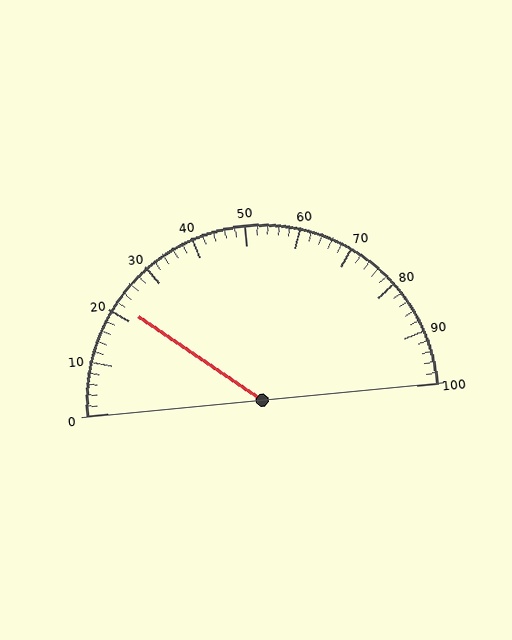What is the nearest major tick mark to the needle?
The nearest major tick mark is 20.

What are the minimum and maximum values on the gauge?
The gauge ranges from 0 to 100.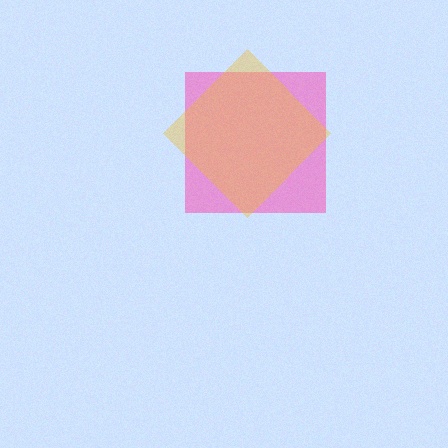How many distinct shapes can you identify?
There are 2 distinct shapes: a pink square, a yellow diamond.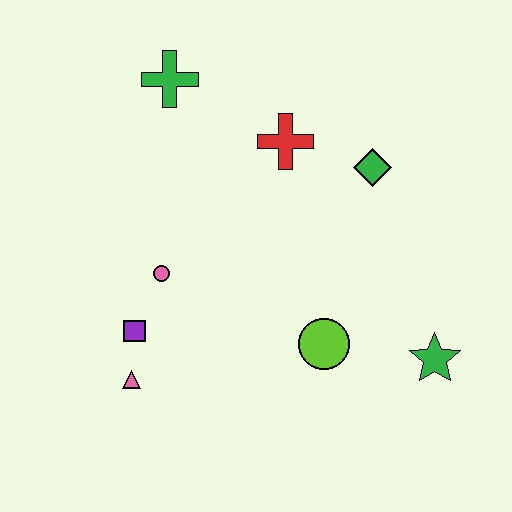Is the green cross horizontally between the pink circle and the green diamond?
Yes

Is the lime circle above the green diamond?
No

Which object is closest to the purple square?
The pink triangle is closest to the purple square.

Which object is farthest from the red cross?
The pink triangle is farthest from the red cross.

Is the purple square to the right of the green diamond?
No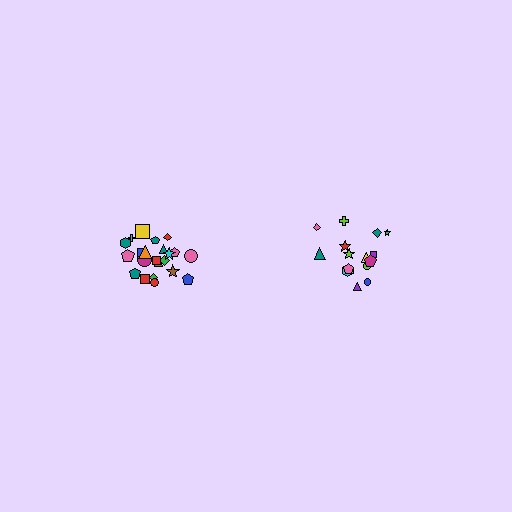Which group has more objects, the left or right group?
The left group.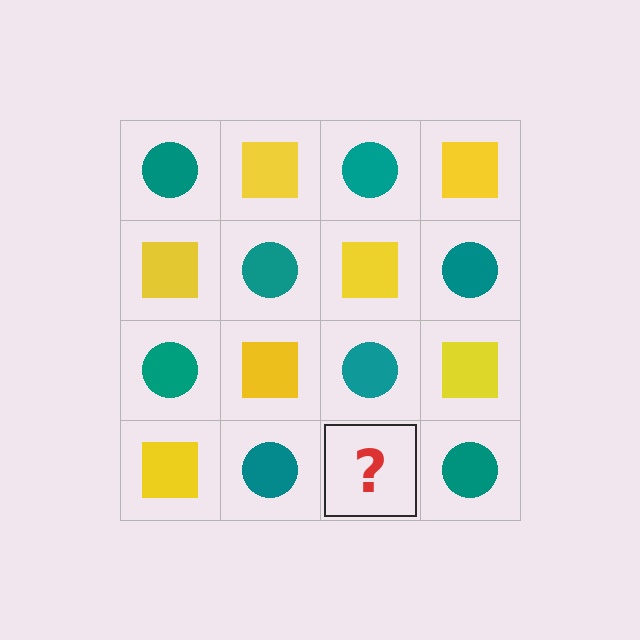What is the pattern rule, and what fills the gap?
The rule is that it alternates teal circle and yellow square in a checkerboard pattern. The gap should be filled with a yellow square.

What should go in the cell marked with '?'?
The missing cell should contain a yellow square.